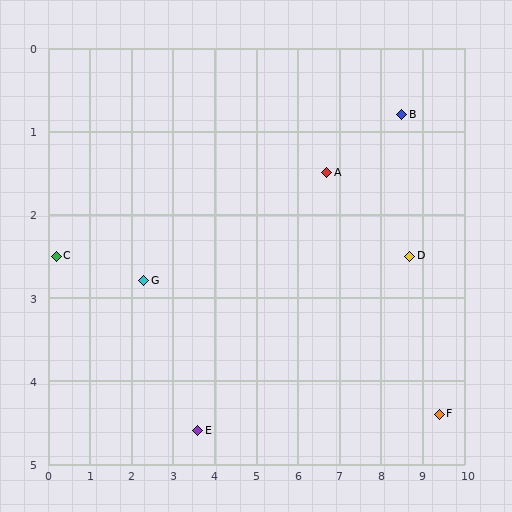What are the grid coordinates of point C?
Point C is at approximately (0.2, 2.5).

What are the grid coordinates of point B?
Point B is at approximately (8.5, 0.8).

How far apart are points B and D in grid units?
Points B and D are about 1.7 grid units apart.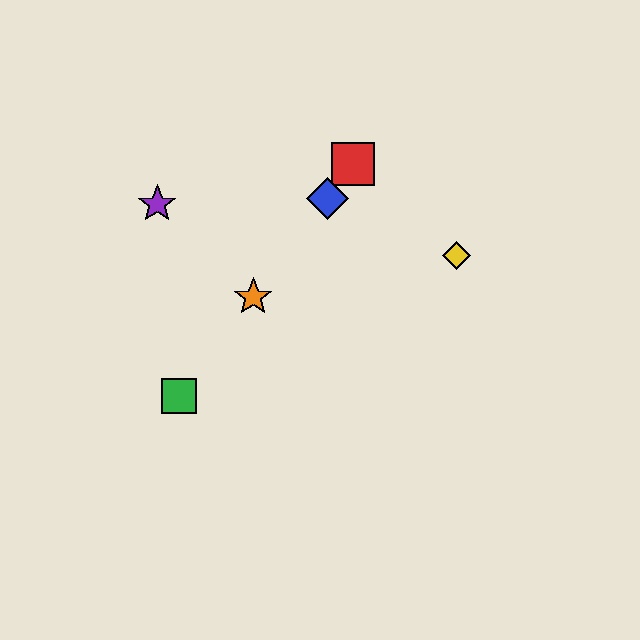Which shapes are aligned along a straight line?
The red square, the blue diamond, the green square, the orange star are aligned along a straight line.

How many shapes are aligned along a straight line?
4 shapes (the red square, the blue diamond, the green square, the orange star) are aligned along a straight line.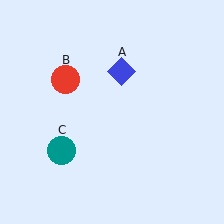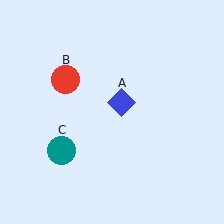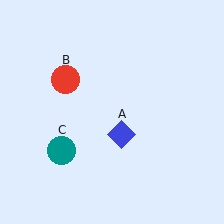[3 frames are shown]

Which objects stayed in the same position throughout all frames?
Red circle (object B) and teal circle (object C) remained stationary.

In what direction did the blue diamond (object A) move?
The blue diamond (object A) moved down.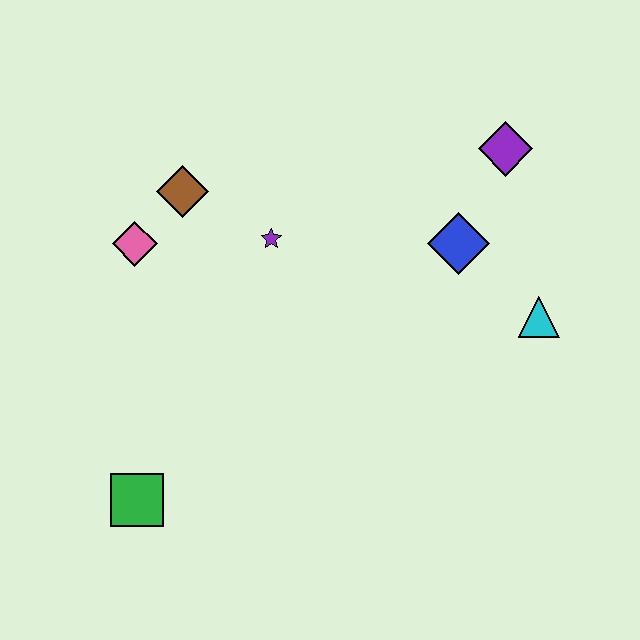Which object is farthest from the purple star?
The green square is farthest from the purple star.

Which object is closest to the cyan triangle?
The blue diamond is closest to the cyan triangle.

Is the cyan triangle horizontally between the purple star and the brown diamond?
No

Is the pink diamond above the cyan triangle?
Yes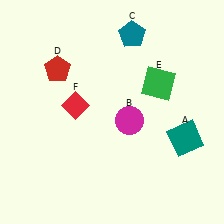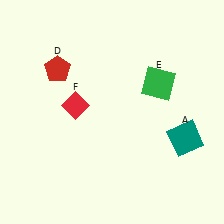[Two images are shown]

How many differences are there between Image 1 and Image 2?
There are 2 differences between the two images.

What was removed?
The magenta circle (B), the teal pentagon (C) were removed in Image 2.